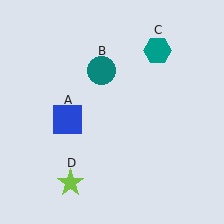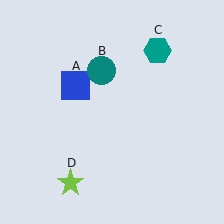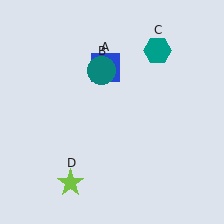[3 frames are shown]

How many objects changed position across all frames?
1 object changed position: blue square (object A).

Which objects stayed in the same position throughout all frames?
Teal circle (object B) and teal hexagon (object C) and lime star (object D) remained stationary.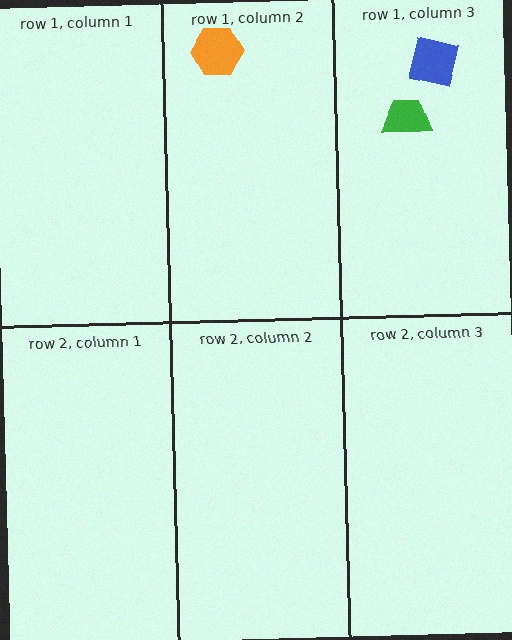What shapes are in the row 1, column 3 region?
The blue square, the green trapezoid.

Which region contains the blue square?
The row 1, column 3 region.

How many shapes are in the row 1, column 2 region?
1.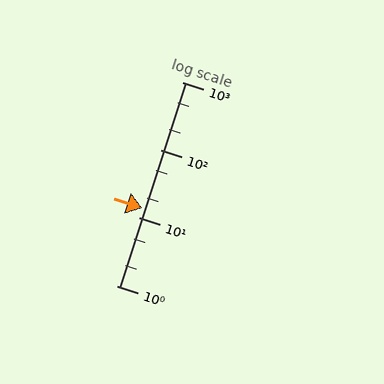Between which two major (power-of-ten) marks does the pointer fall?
The pointer is between 10 and 100.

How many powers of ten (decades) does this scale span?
The scale spans 3 decades, from 1 to 1000.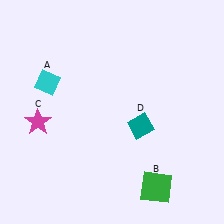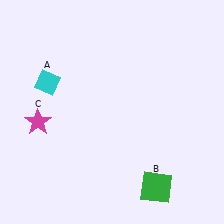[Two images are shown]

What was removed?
The teal diamond (D) was removed in Image 2.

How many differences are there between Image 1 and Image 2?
There is 1 difference between the two images.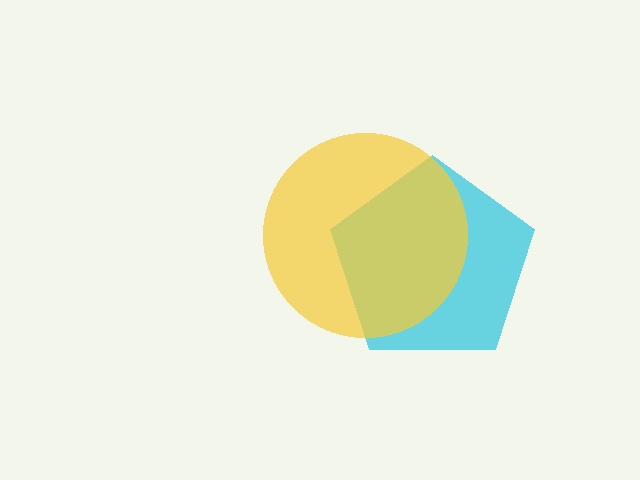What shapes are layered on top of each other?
The layered shapes are: a cyan pentagon, a yellow circle.